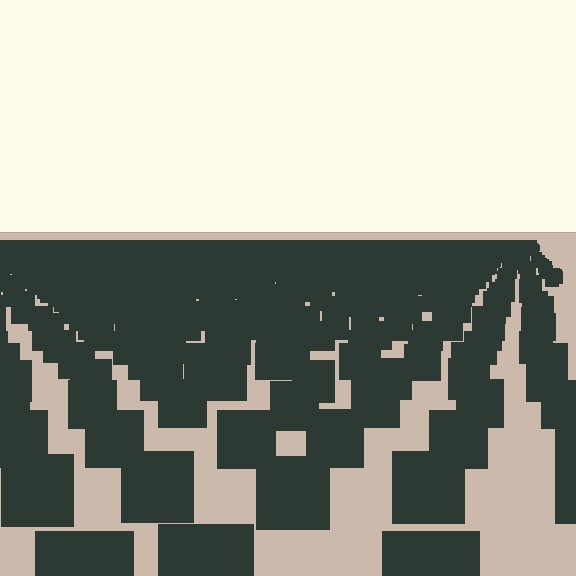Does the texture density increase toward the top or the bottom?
Density increases toward the top.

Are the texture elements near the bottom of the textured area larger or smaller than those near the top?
Larger. Near the bottom, elements are closer to the viewer and appear at a bigger on-screen size.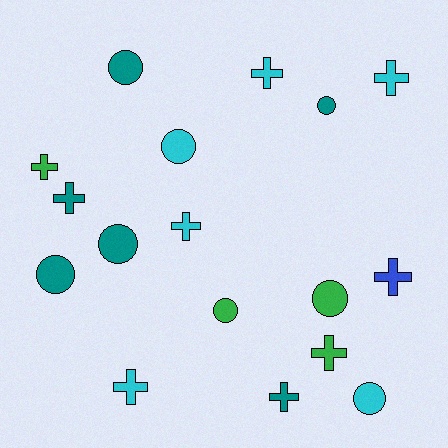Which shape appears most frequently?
Cross, with 9 objects.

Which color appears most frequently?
Cyan, with 6 objects.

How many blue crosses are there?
There is 1 blue cross.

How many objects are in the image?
There are 17 objects.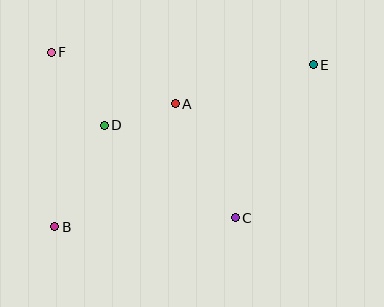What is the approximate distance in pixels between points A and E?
The distance between A and E is approximately 143 pixels.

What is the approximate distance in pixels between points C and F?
The distance between C and F is approximately 247 pixels.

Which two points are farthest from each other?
Points B and E are farthest from each other.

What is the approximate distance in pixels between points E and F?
The distance between E and F is approximately 262 pixels.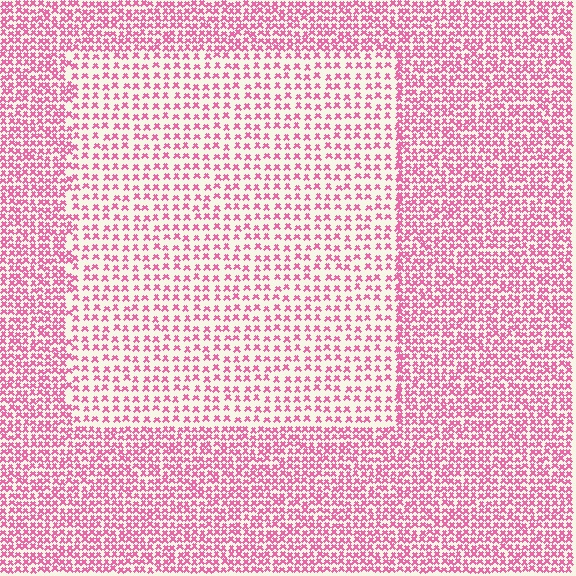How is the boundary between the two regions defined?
The boundary is defined by a change in element density (approximately 1.9x ratio). All elements are the same color, size, and shape.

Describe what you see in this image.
The image contains small pink elements arranged at two different densities. A rectangle-shaped region is visible where the elements are less densely packed than the surrounding area.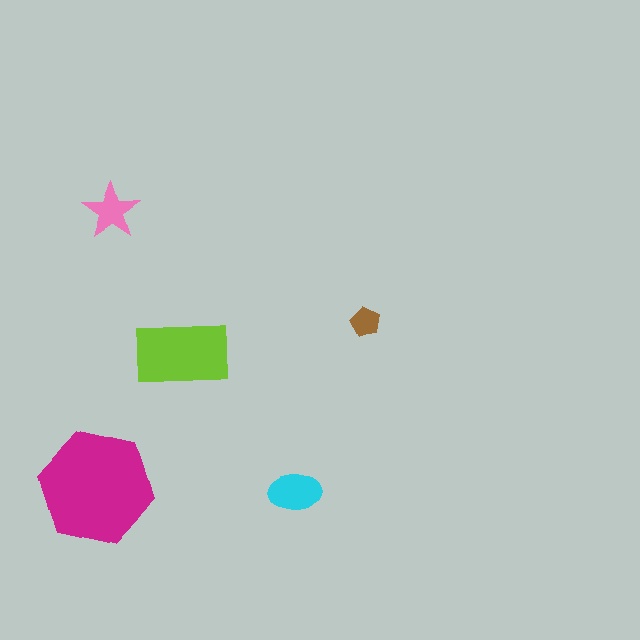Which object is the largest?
The magenta hexagon.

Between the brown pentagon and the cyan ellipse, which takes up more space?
The cyan ellipse.